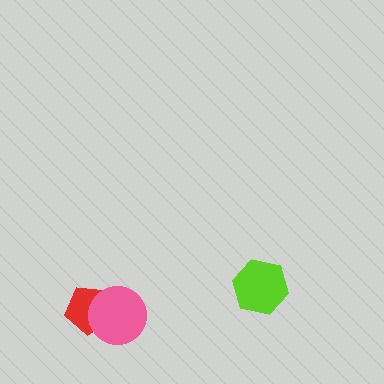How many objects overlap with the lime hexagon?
0 objects overlap with the lime hexagon.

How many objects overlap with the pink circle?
1 object overlaps with the pink circle.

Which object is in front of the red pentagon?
The pink circle is in front of the red pentagon.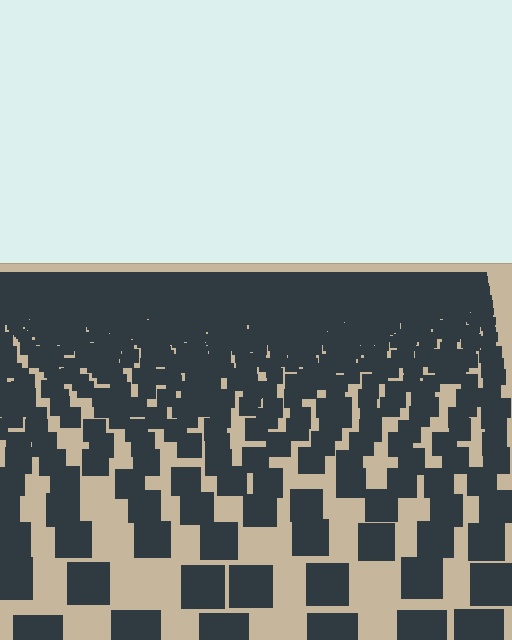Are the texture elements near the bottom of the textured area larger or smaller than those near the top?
Larger. Near the bottom, elements are closer to the viewer and appear at a bigger on-screen size.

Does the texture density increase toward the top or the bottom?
Density increases toward the top.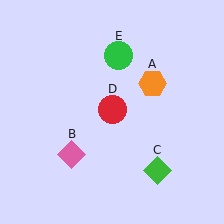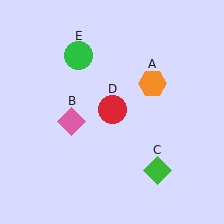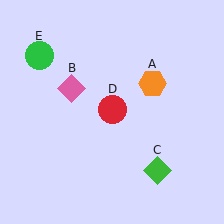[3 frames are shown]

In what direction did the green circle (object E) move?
The green circle (object E) moved left.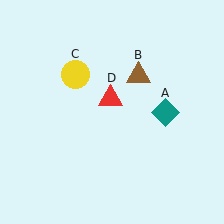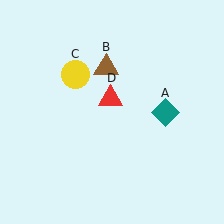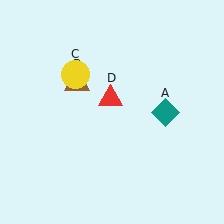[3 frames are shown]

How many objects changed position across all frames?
1 object changed position: brown triangle (object B).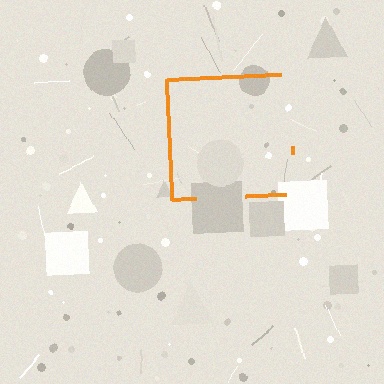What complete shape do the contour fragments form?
The contour fragments form a square.